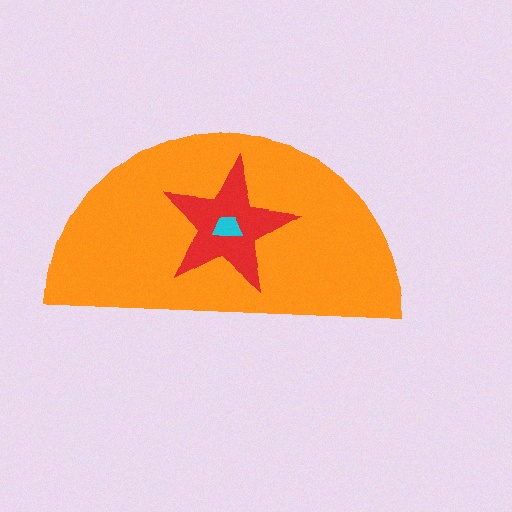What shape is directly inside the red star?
The cyan trapezoid.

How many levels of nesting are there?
3.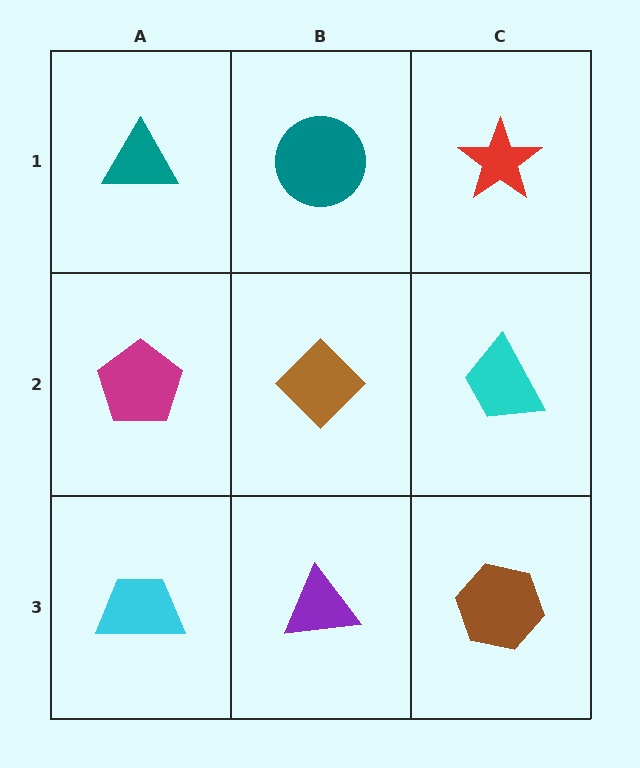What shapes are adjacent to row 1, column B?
A brown diamond (row 2, column B), a teal triangle (row 1, column A), a red star (row 1, column C).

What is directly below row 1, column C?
A cyan trapezoid.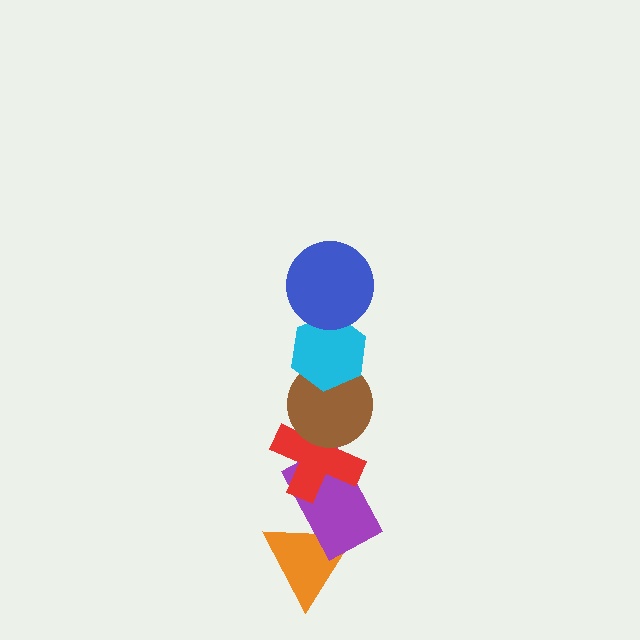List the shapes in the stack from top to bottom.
From top to bottom: the blue circle, the cyan hexagon, the brown circle, the red cross, the purple rectangle, the orange triangle.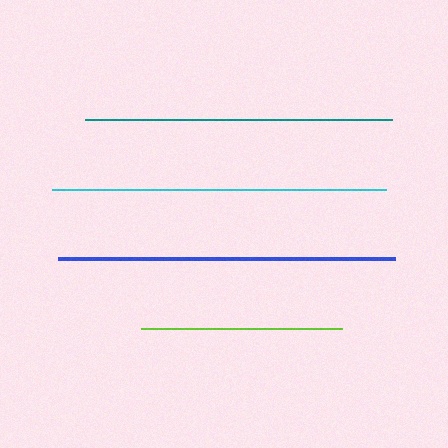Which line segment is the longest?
The blue line is the longest at approximately 336 pixels.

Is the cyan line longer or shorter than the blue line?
The blue line is longer than the cyan line.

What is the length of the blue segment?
The blue segment is approximately 336 pixels long.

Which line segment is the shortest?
The lime line is the shortest at approximately 201 pixels.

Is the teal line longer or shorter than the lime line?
The teal line is longer than the lime line.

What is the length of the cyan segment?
The cyan segment is approximately 334 pixels long.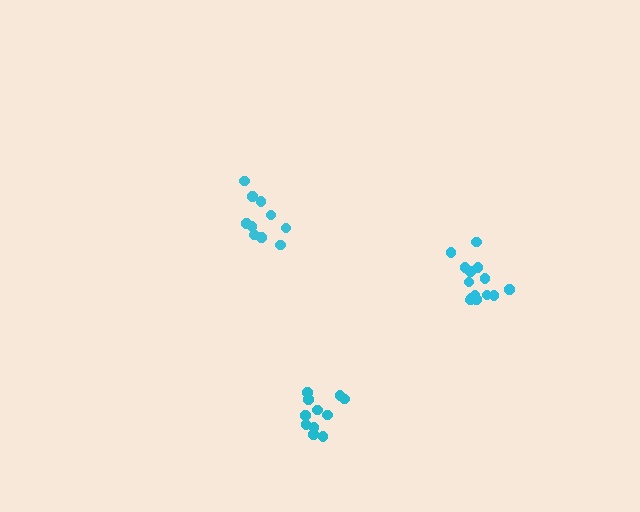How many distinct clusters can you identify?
There are 3 distinct clusters.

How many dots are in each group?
Group 1: 11 dots, Group 2: 14 dots, Group 3: 10 dots (35 total).